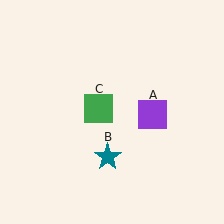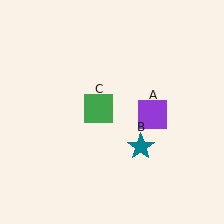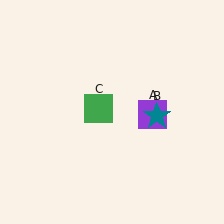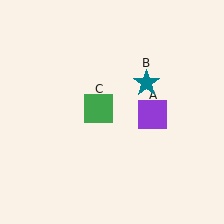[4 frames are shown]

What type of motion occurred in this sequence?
The teal star (object B) rotated counterclockwise around the center of the scene.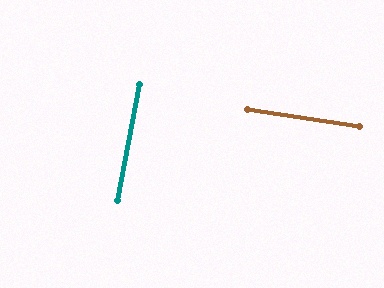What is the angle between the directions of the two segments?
Approximately 88 degrees.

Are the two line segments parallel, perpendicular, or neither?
Perpendicular — they meet at approximately 88°.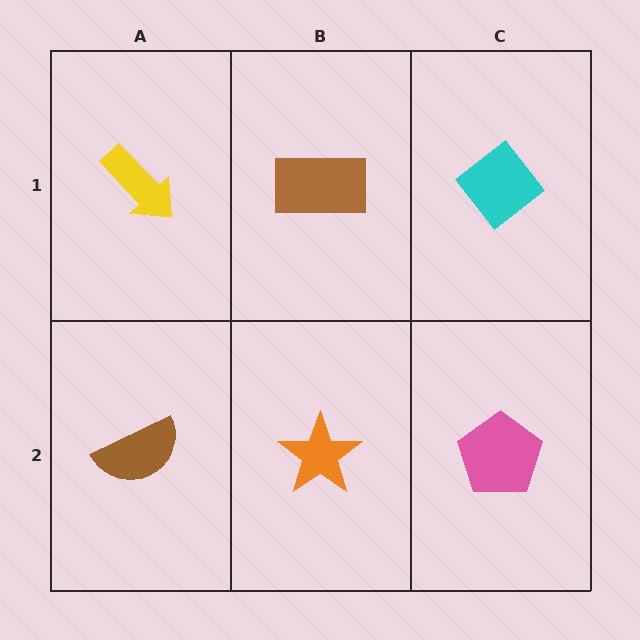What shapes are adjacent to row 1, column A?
A brown semicircle (row 2, column A), a brown rectangle (row 1, column B).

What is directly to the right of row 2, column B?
A pink pentagon.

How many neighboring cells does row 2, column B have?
3.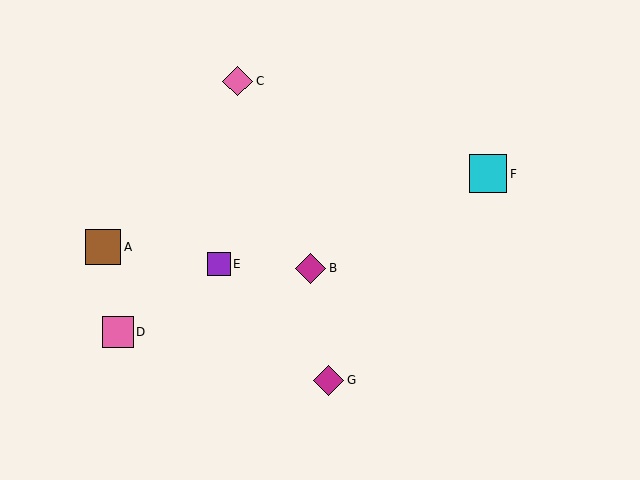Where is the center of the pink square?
The center of the pink square is at (118, 332).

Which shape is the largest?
The cyan square (labeled F) is the largest.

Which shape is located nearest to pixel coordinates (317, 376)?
The magenta diamond (labeled G) at (329, 380) is nearest to that location.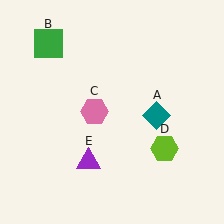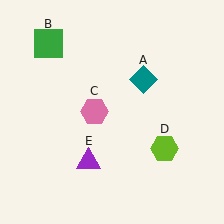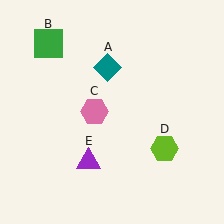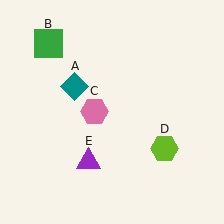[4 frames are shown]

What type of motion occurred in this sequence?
The teal diamond (object A) rotated counterclockwise around the center of the scene.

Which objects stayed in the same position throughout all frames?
Green square (object B) and pink hexagon (object C) and lime hexagon (object D) and purple triangle (object E) remained stationary.